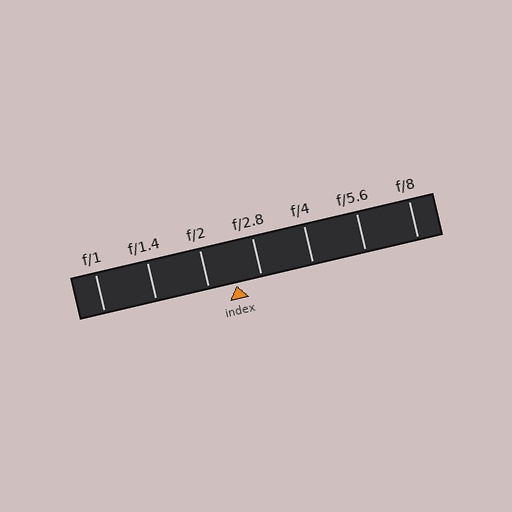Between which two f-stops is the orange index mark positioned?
The index mark is between f/2 and f/2.8.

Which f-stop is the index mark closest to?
The index mark is closest to f/2.8.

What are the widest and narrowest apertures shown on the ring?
The widest aperture shown is f/1 and the narrowest is f/8.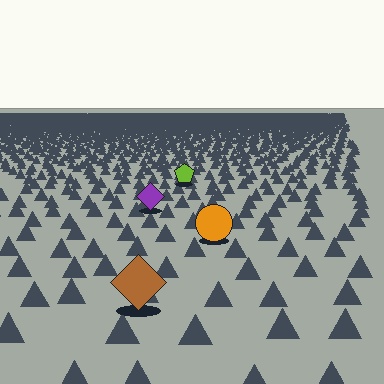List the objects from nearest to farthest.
From nearest to farthest: the brown diamond, the orange circle, the purple diamond, the lime pentagon.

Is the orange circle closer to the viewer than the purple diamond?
Yes. The orange circle is closer — you can tell from the texture gradient: the ground texture is coarser near it.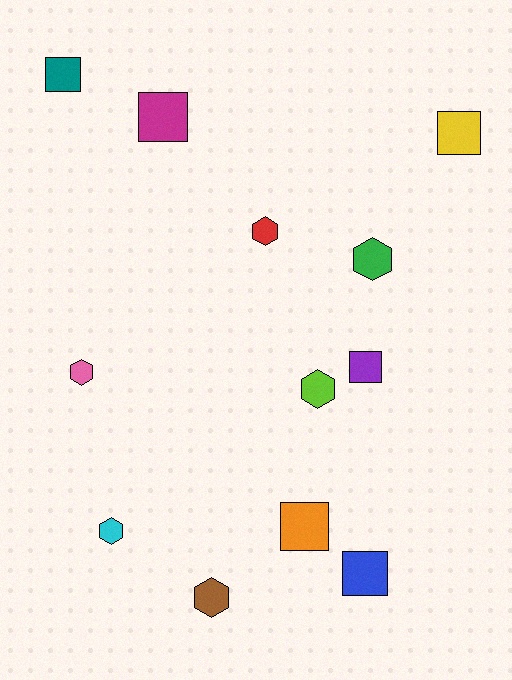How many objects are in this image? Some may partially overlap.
There are 12 objects.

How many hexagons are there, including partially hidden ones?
There are 6 hexagons.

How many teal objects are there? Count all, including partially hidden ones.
There is 1 teal object.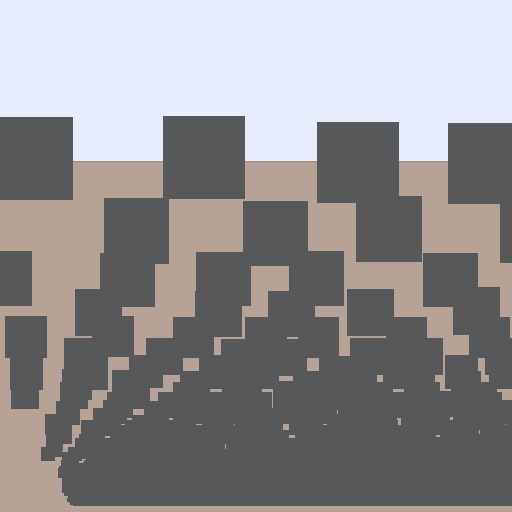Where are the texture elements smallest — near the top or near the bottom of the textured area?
Near the bottom.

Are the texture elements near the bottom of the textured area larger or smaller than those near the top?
Smaller. The gradient is inverted — elements near the bottom are smaller and denser.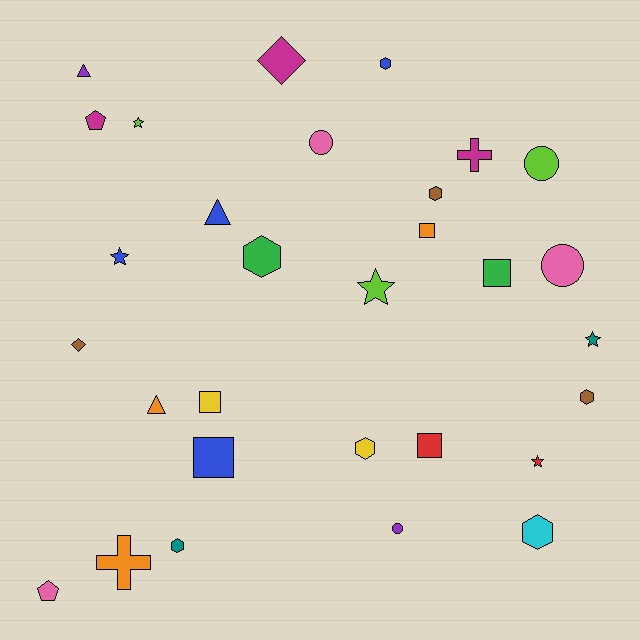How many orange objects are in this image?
There are 3 orange objects.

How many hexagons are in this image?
There are 7 hexagons.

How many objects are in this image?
There are 30 objects.